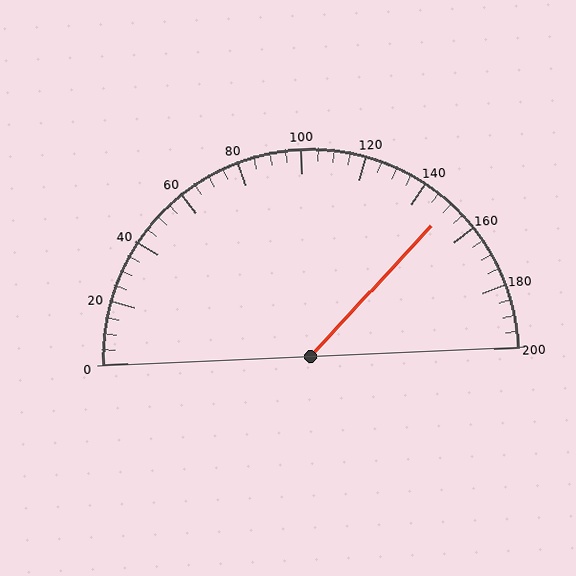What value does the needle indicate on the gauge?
The needle indicates approximately 150.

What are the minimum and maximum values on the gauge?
The gauge ranges from 0 to 200.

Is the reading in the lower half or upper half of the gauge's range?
The reading is in the upper half of the range (0 to 200).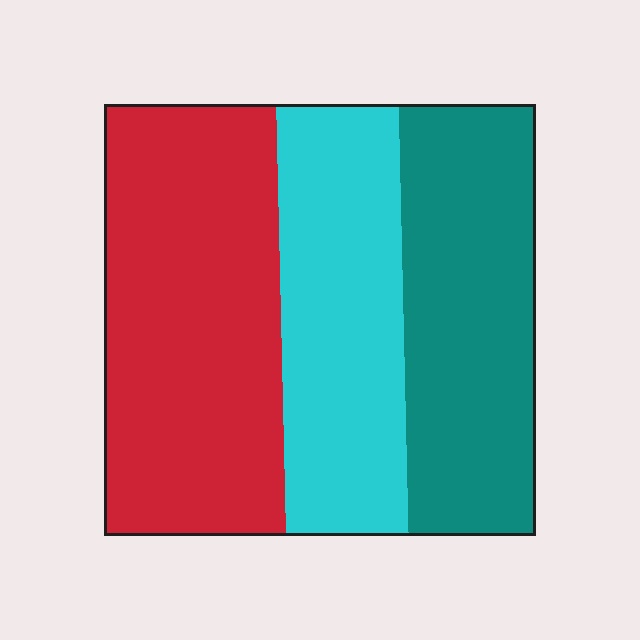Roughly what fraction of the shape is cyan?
Cyan covers around 30% of the shape.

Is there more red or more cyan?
Red.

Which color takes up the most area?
Red, at roughly 40%.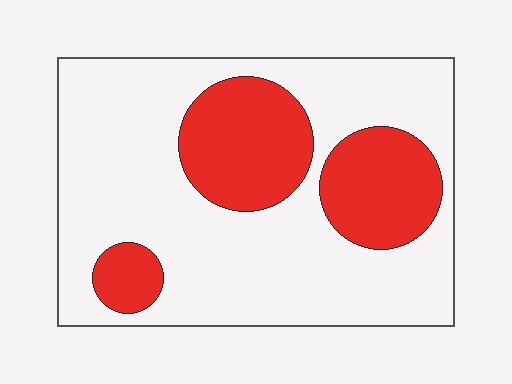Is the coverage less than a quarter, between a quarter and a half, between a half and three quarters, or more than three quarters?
Between a quarter and a half.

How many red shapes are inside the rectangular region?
3.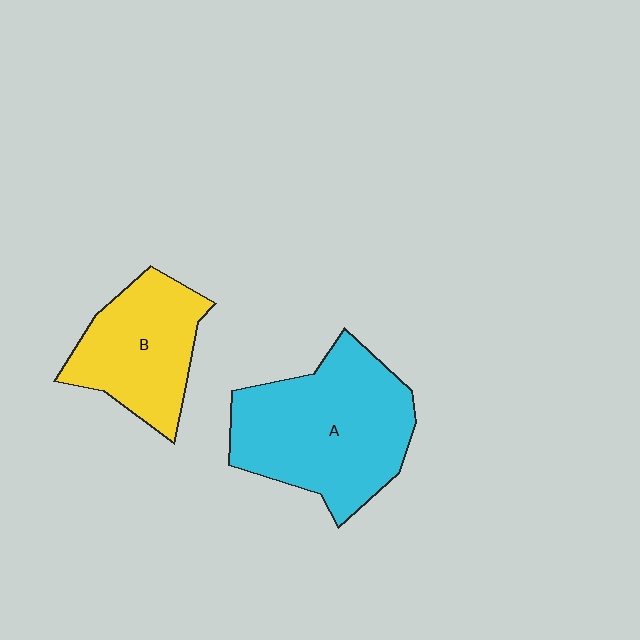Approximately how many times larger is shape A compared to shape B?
Approximately 1.5 times.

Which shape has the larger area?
Shape A (cyan).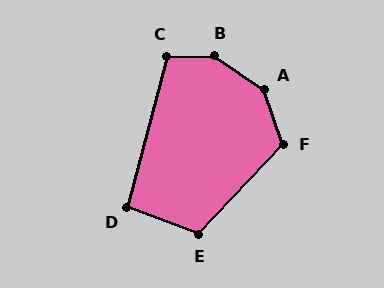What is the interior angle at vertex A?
Approximately 142 degrees (obtuse).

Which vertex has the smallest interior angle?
D, at approximately 96 degrees.